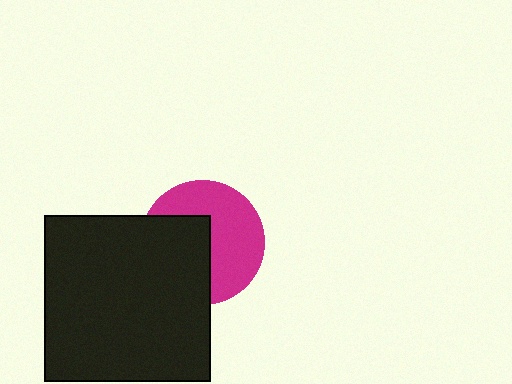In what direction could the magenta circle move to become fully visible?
The magenta circle could move right. That would shift it out from behind the black square entirely.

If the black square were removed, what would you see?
You would see the complete magenta circle.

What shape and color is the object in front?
The object in front is a black square.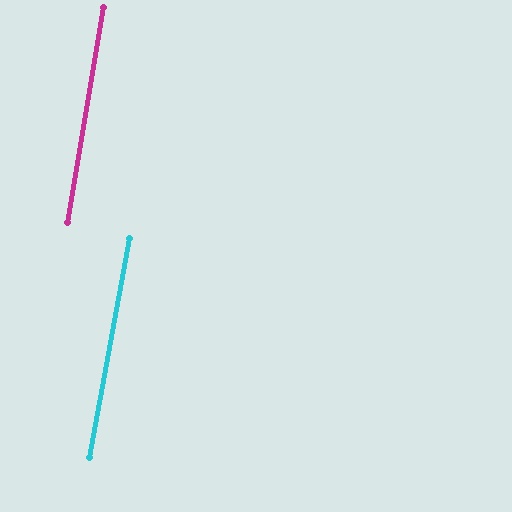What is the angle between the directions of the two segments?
Approximately 1 degree.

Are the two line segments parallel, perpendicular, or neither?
Parallel — their directions differ by only 1.0°.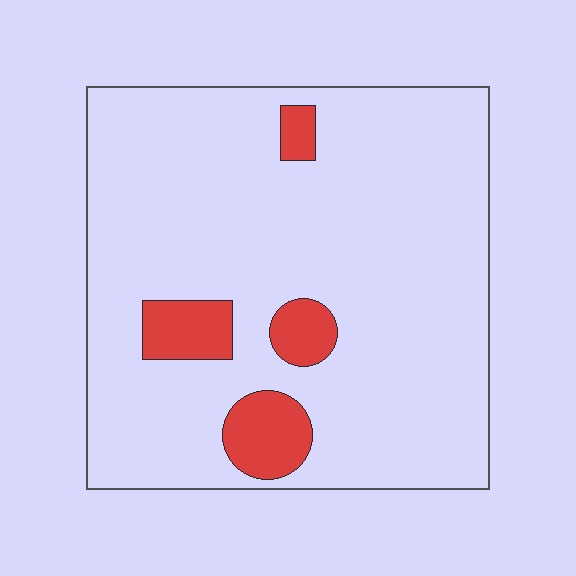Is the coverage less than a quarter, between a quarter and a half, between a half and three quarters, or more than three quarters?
Less than a quarter.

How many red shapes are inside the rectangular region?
4.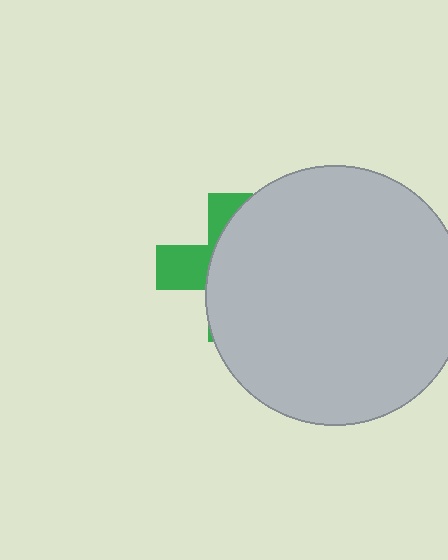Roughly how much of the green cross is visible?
A small part of it is visible (roughly 32%).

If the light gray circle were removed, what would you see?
You would see the complete green cross.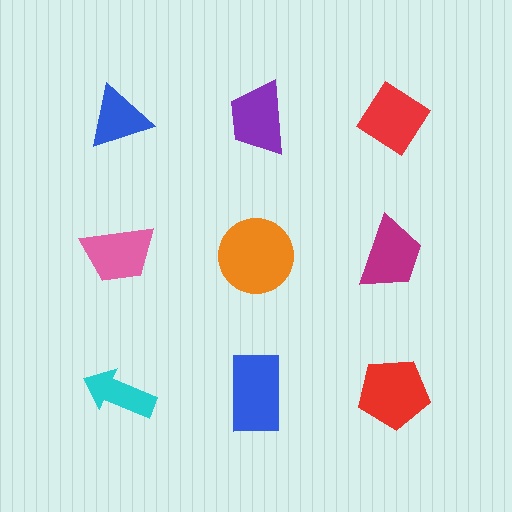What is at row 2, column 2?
An orange circle.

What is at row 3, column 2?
A blue rectangle.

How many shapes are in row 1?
3 shapes.